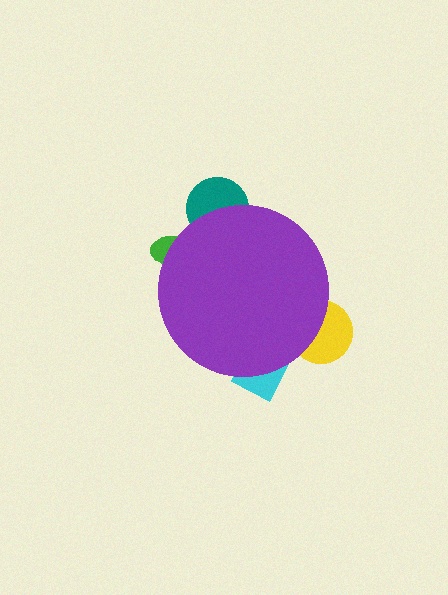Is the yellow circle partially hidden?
Yes, the yellow circle is partially hidden behind the purple circle.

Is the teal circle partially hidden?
Yes, the teal circle is partially hidden behind the purple circle.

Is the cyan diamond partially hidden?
Yes, the cyan diamond is partially hidden behind the purple circle.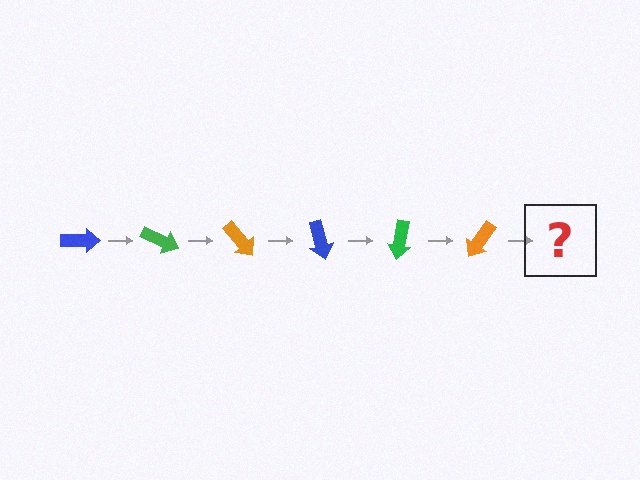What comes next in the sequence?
The next element should be a blue arrow, rotated 150 degrees from the start.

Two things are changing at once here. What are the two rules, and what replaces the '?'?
The two rules are that it rotates 25 degrees each step and the color cycles through blue, green, and orange. The '?' should be a blue arrow, rotated 150 degrees from the start.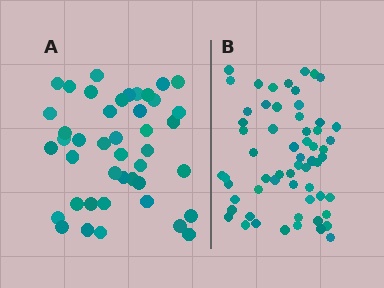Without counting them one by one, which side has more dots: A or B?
Region B (the right region) has more dots.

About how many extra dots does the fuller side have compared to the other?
Region B has approximately 15 more dots than region A.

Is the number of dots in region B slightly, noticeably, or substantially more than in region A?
Region B has noticeably more, but not dramatically so. The ratio is roughly 1.4 to 1.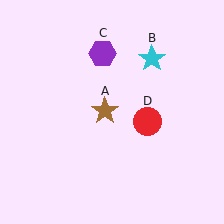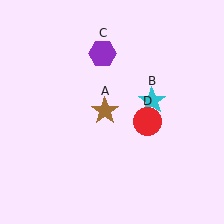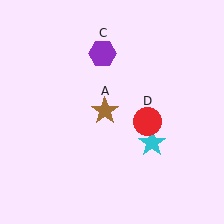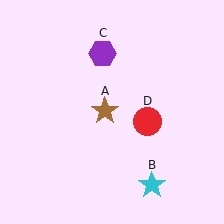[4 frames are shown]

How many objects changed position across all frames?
1 object changed position: cyan star (object B).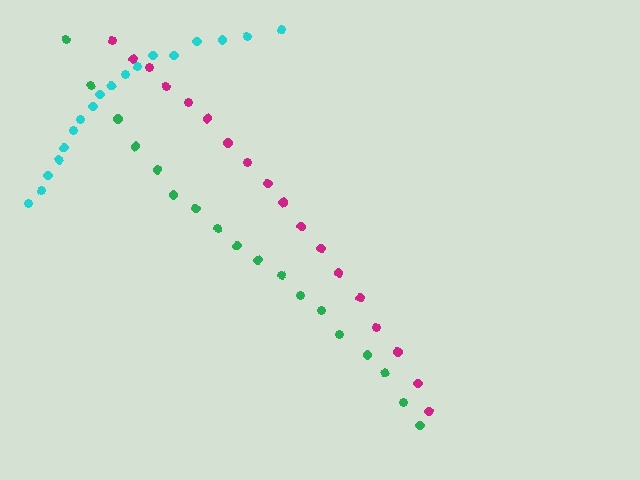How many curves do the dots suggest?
There are 3 distinct paths.